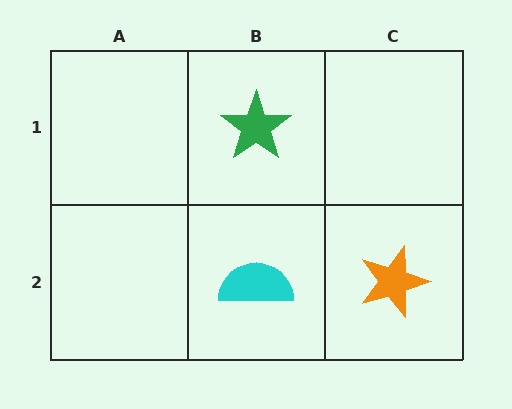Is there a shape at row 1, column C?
No, that cell is empty.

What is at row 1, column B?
A green star.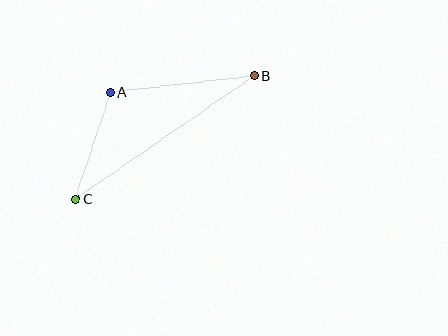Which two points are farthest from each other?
Points B and C are farthest from each other.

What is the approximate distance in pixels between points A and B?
The distance between A and B is approximately 145 pixels.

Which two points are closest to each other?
Points A and C are closest to each other.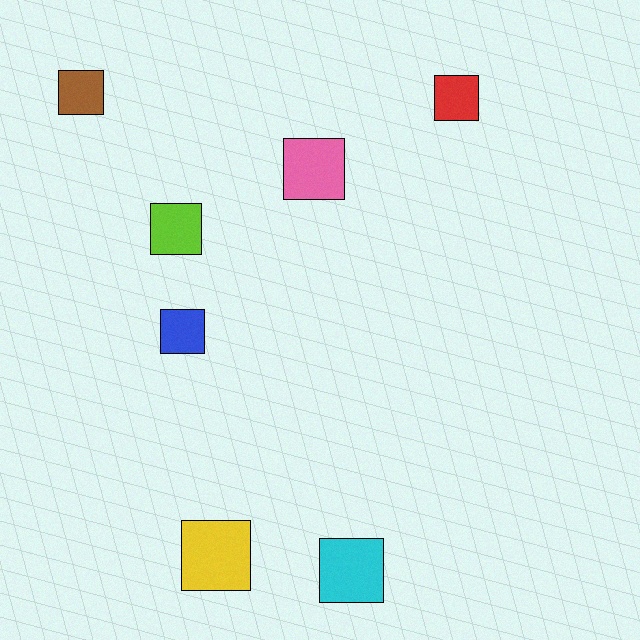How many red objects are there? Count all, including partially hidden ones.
There is 1 red object.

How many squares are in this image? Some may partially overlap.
There are 7 squares.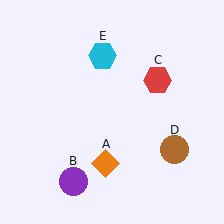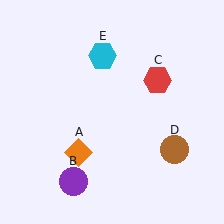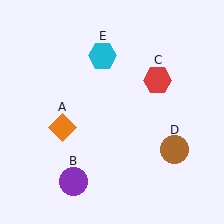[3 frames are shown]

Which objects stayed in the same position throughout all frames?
Purple circle (object B) and red hexagon (object C) and brown circle (object D) and cyan hexagon (object E) remained stationary.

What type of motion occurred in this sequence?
The orange diamond (object A) rotated clockwise around the center of the scene.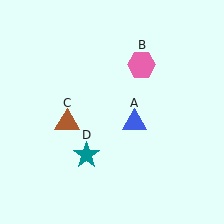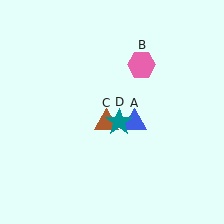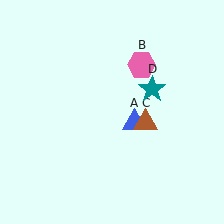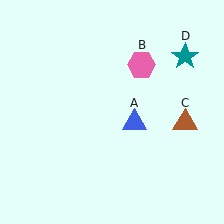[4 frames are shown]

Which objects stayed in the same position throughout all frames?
Blue triangle (object A) and pink hexagon (object B) remained stationary.